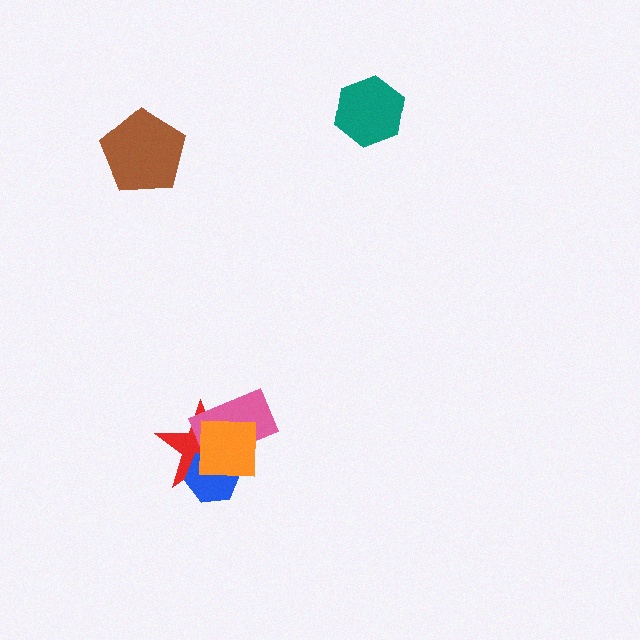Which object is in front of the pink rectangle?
The orange square is in front of the pink rectangle.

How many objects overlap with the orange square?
3 objects overlap with the orange square.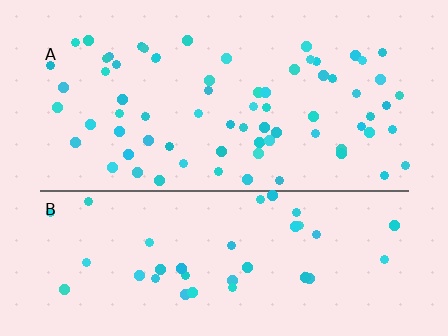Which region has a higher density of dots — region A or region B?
A (the top).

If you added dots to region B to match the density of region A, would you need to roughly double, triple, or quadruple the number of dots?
Approximately double.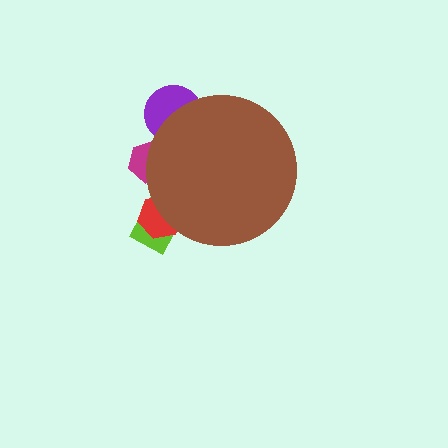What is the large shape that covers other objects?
A brown circle.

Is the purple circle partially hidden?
Yes, the purple circle is partially hidden behind the brown circle.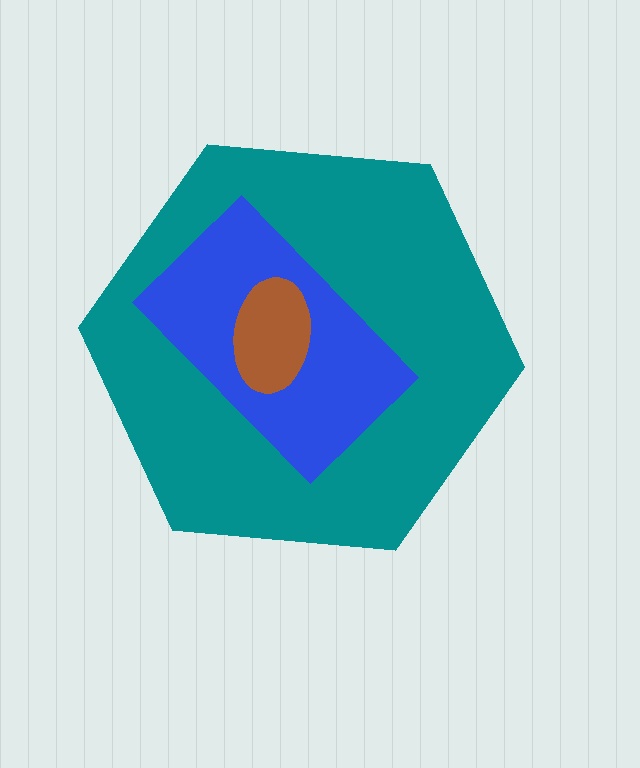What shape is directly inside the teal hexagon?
The blue rectangle.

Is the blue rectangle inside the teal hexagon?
Yes.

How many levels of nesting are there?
3.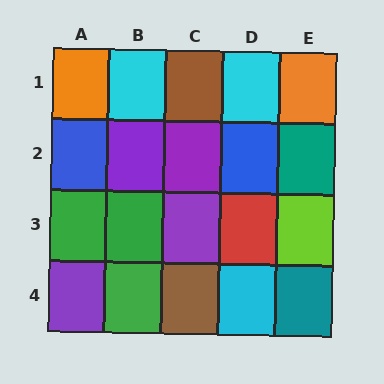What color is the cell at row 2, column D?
Blue.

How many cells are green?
3 cells are green.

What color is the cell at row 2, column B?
Purple.